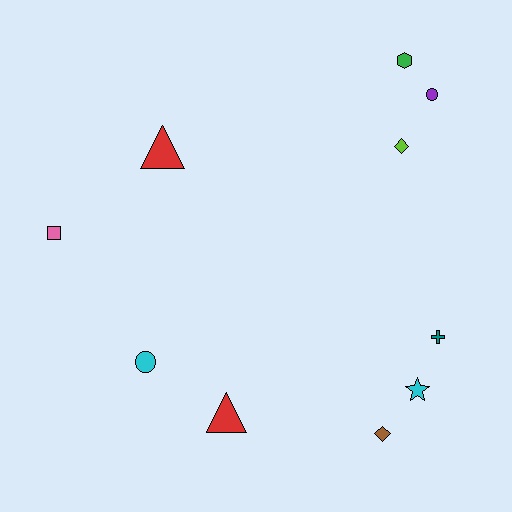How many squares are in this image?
There is 1 square.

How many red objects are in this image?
There are 2 red objects.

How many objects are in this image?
There are 10 objects.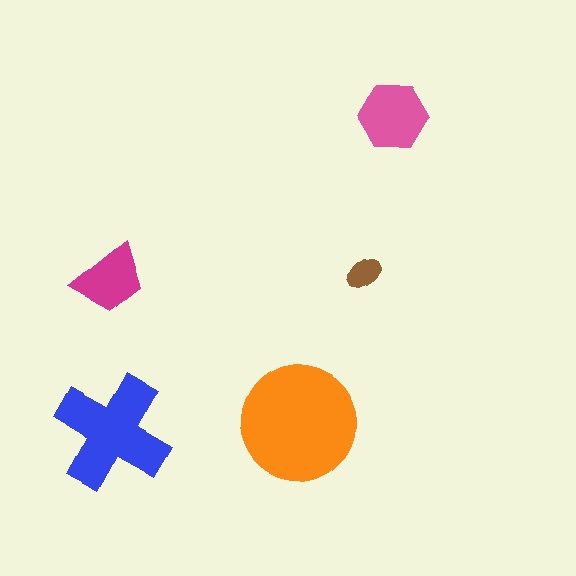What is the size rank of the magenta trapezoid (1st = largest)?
4th.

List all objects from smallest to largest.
The brown ellipse, the magenta trapezoid, the pink hexagon, the blue cross, the orange circle.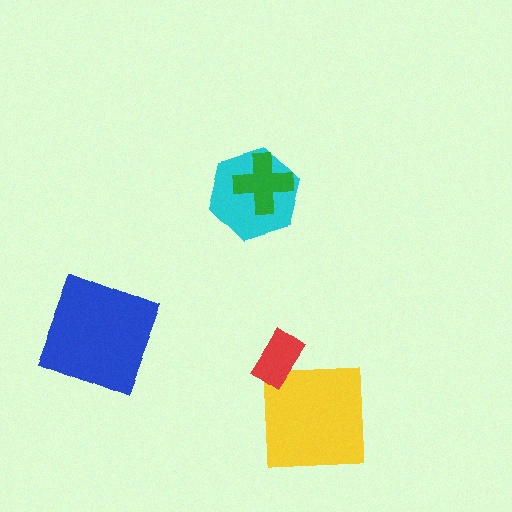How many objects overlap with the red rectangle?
0 objects overlap with the red rectangle.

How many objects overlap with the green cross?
1 object overlaps with the green cross.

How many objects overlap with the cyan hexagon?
1 object overlaps with the cyan hexagon.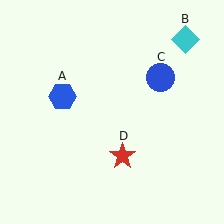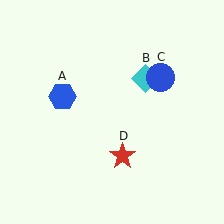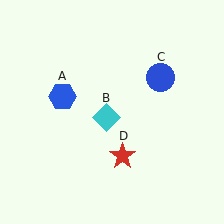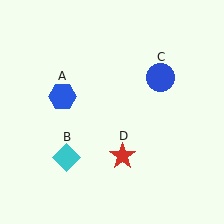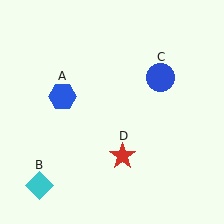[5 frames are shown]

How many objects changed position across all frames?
1 object changed position: cyan diamond (object B).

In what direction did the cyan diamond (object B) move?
The cyan diamond (object B) moved down and to the left.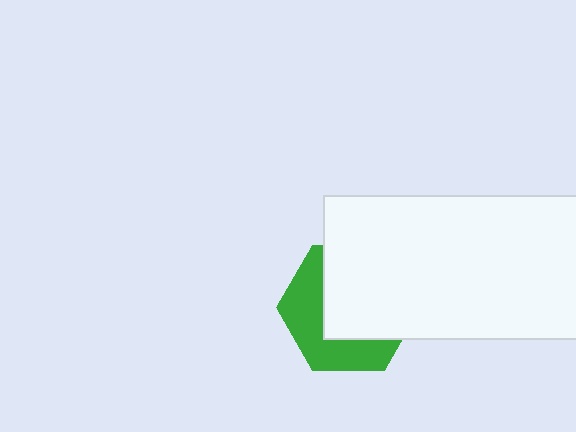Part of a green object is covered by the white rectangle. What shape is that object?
It is a hexagon.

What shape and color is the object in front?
The object in front is a white rectangle.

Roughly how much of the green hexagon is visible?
A small part of it is visible (roughly 43%).